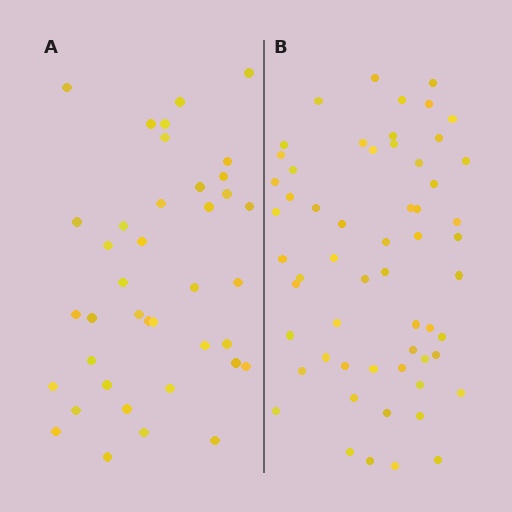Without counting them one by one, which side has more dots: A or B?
Region B (the right region) has more dots.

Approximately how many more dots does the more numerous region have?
Region B has approximately 20 more dots than region A.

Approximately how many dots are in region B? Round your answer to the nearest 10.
About 60 dots. (The exact count is 58, which rounds to 60.)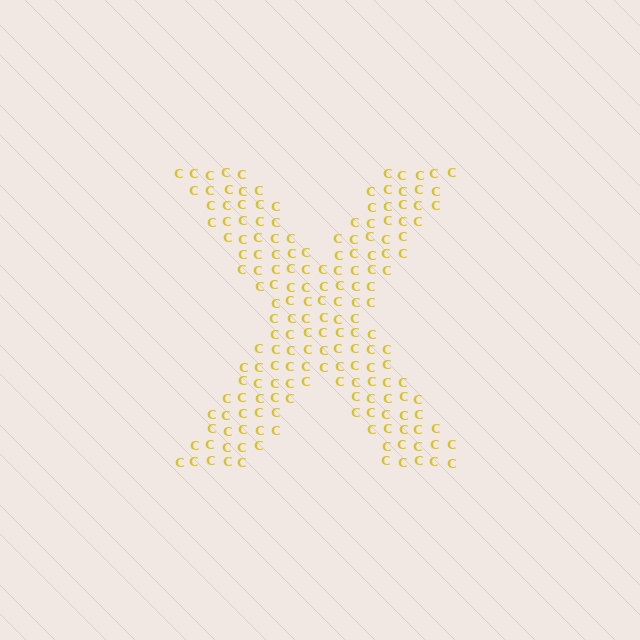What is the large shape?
The large shape is the letter X.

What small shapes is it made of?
It is made of small letter C's.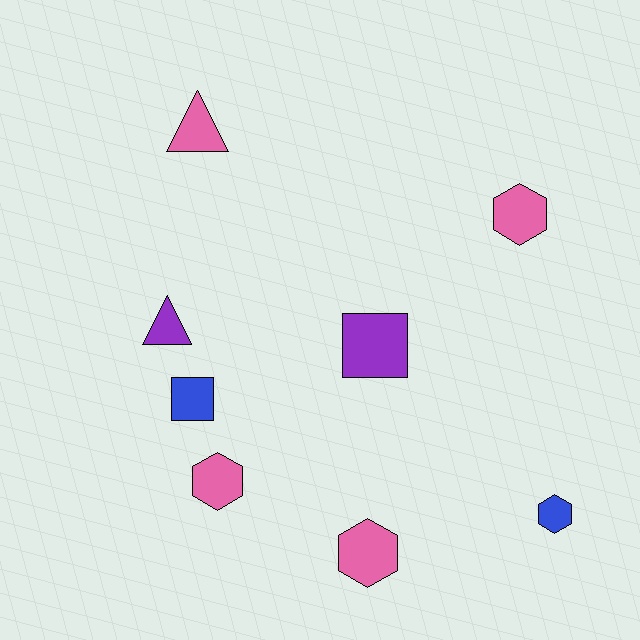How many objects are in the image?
There are 8 objects.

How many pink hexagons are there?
There are 3 pink hexagons.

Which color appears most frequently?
Pink, with 4 objects.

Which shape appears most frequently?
Hexagon, with 4 objects.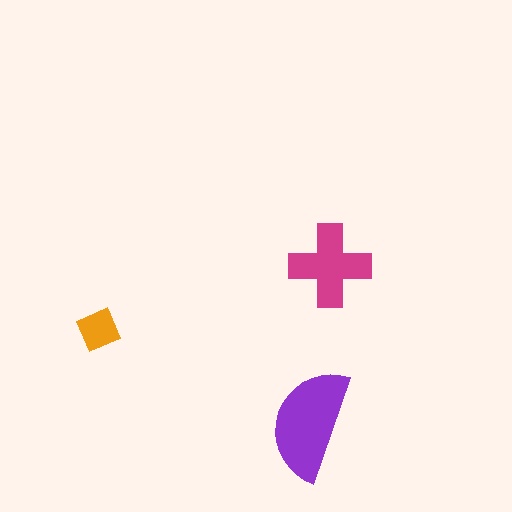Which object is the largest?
The purple semicircle.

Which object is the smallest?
The orange diamond.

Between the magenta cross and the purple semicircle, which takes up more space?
The purple semicircle.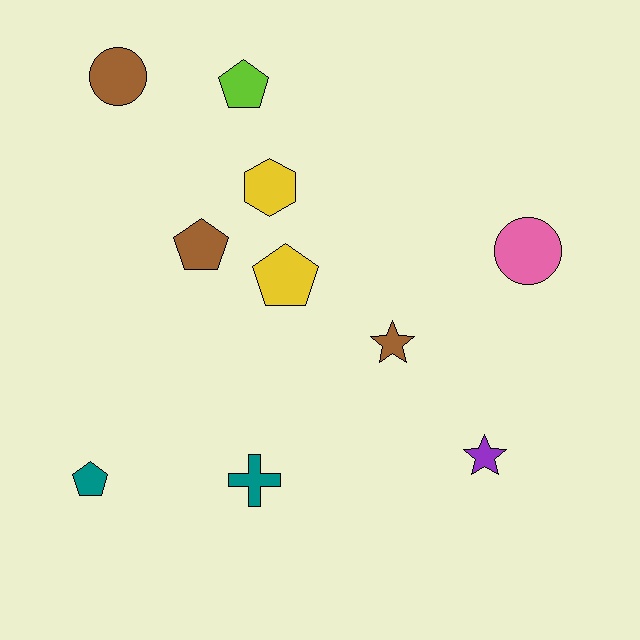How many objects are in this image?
There are 10 objects.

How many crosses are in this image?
There is 1 cross.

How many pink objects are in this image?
There is 1 pink object.